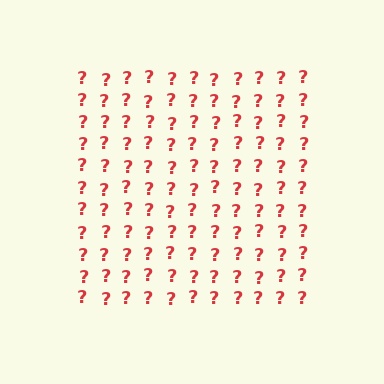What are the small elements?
The small elements are question marks.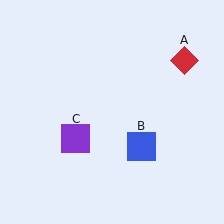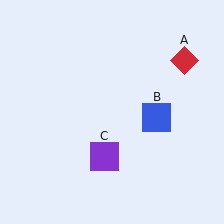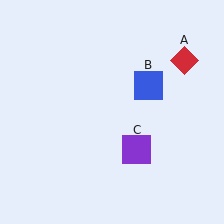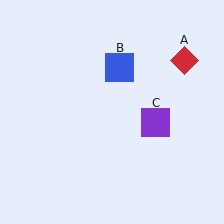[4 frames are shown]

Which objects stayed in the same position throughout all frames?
Red diamond (object A) remained stationary.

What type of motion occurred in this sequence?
The blue square (object B), purple square (object C) rotated counterclockwise around the center of the scene.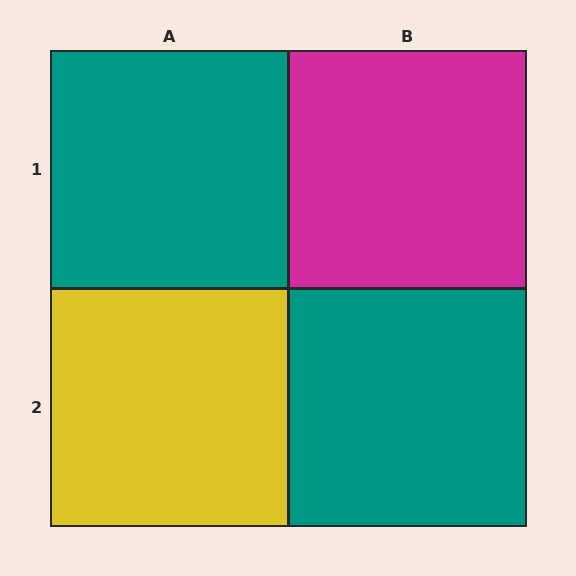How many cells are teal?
2 cells are teal.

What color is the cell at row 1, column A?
Teal.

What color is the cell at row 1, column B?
Magenta.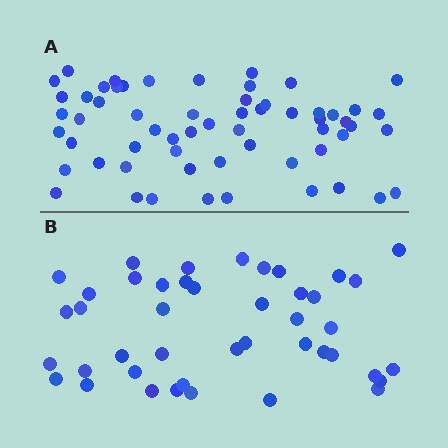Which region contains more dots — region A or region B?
Region A (the top region) has more dots.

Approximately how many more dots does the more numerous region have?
Region A has approximately 15 more dots than region B.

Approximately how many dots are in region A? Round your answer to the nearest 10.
About 60 dots.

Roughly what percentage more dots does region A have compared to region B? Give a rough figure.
About 40% more.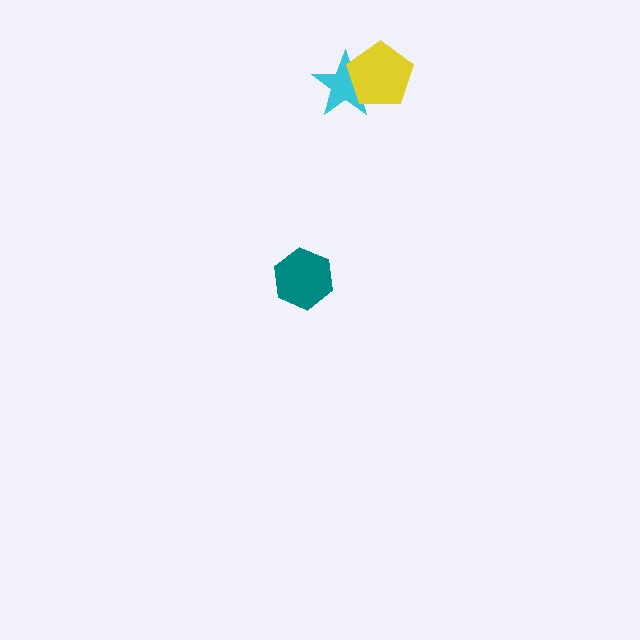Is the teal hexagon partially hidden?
No, no other shape covers it.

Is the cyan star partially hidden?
Yes, it is partially covered by another shape.